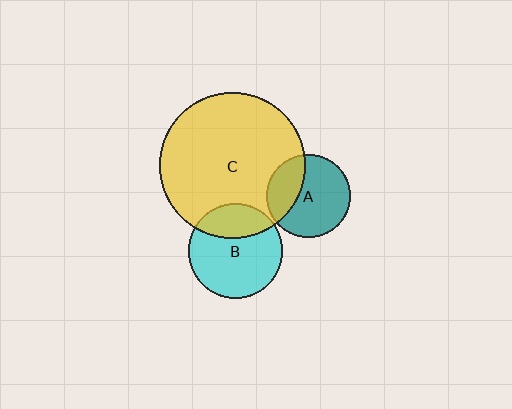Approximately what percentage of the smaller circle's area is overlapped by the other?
Approximately 30%.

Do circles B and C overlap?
Yes.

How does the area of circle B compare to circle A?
Approximately 1.3 times.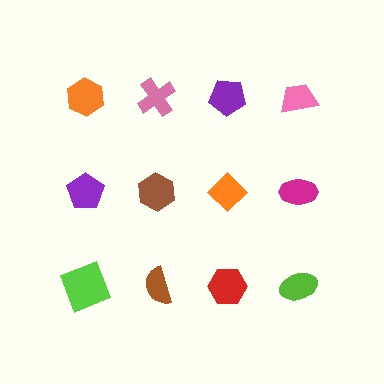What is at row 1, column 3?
A purple pentagon.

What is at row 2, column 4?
A magenta ellipse.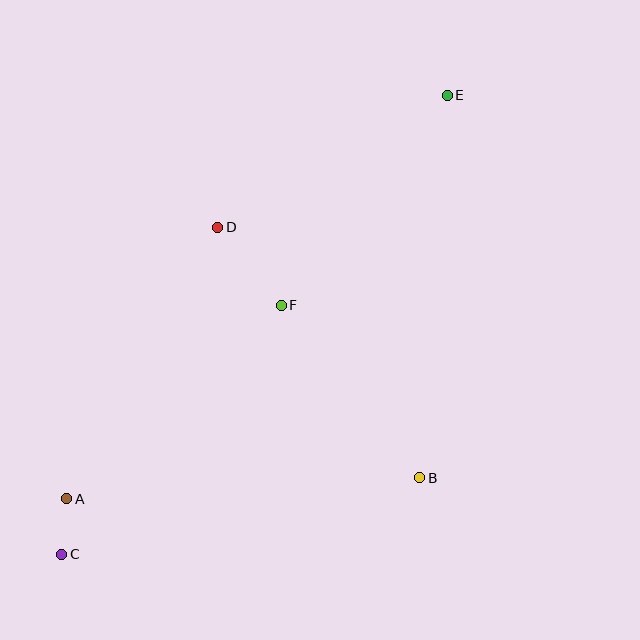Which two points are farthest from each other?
Points C and E are farthest from each other.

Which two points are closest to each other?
Points A and C are closest to each other.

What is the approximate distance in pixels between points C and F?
The distance between C and F is approximately 332 pixels.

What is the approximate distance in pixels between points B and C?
The distance between B and C is approximately 366 pixels.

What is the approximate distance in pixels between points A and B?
The distance between A and B is approximately 354 pixels.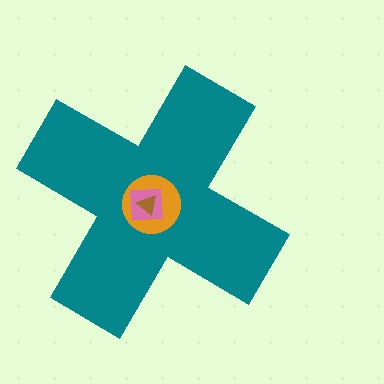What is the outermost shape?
The teal cross.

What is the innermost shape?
The brown triangle.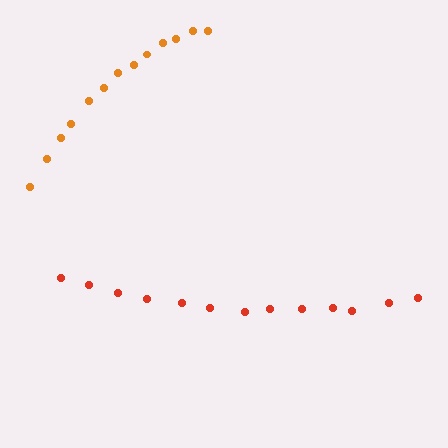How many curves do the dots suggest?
There are 2 distinct paths.